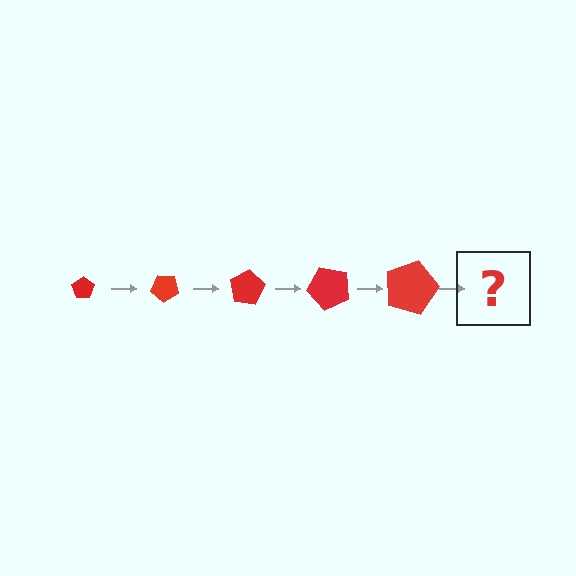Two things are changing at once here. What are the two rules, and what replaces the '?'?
The two rules are that the pentagon grows larger each step and it rotates 40 degrees each step. The '?' should be a pentagon, larger than the previous one and rotated 200 degrees from the start.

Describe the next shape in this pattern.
It should be a pentagon, larger than the previous one and rotated 200 degrees from the start.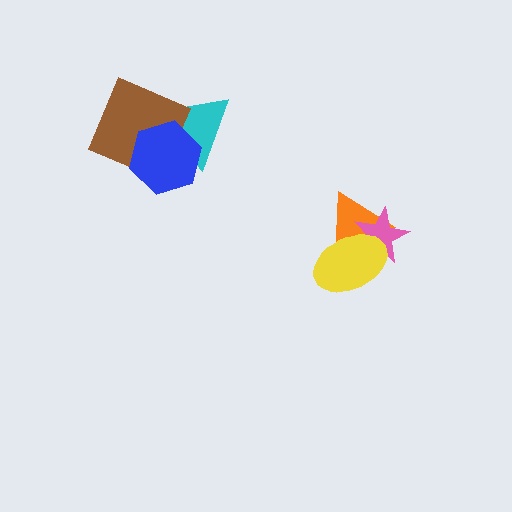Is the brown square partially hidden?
Yes, it is partially covered by another shape.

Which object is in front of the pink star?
The yellow ellipse is in front of the pink star.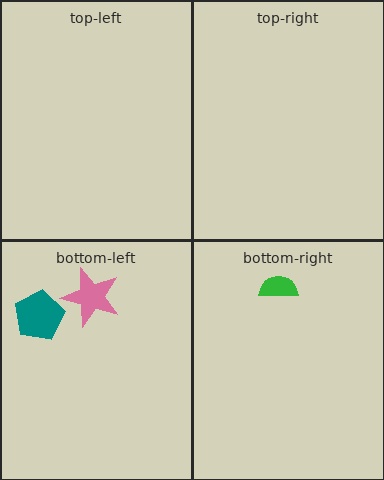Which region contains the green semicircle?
The bottom-right region.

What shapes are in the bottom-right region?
The green semicircle.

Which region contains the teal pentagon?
The bottom-left region.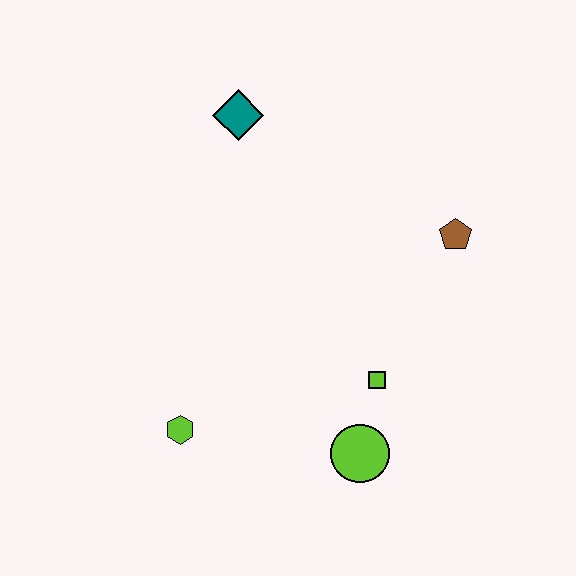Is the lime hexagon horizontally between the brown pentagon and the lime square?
No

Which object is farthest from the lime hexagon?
The brown pentagon is farthest from the lime hexagon.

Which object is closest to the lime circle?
The lime square is closest to the lime circle.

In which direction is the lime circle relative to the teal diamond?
The lime circle is below the teal diamond.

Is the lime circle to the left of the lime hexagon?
No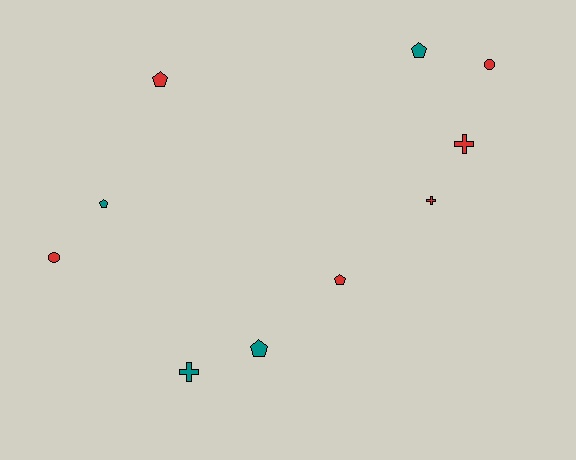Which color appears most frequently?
Red, with 6 objects.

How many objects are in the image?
There are 10 objects.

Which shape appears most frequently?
Pentagon, with 5 objects.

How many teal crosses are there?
There is 1 teal cross.